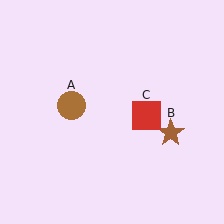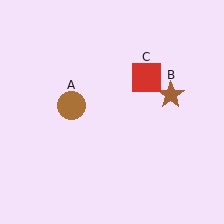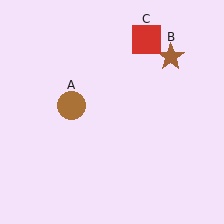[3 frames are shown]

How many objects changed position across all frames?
2 objects changed position: brown star (object B), red square (object C).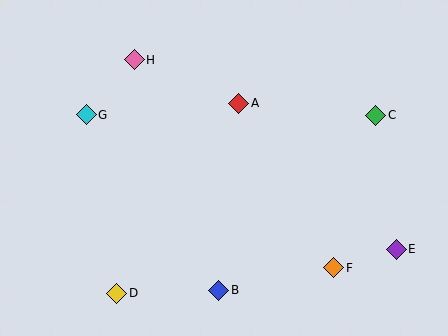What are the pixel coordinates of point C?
Point C is at (376, 115).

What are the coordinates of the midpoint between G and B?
The midpoint between G and B is at (152, 202).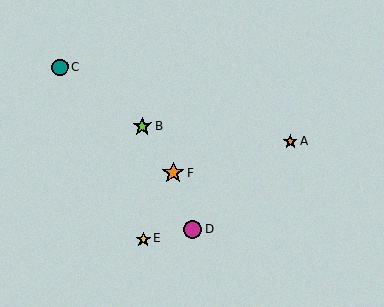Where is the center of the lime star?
The center of the lime star is at (142, 126).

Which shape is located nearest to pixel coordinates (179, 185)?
The orange star (labeled F) at (173, 173) is nearest to that location.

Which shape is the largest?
The orange star (labeled F) is the largest.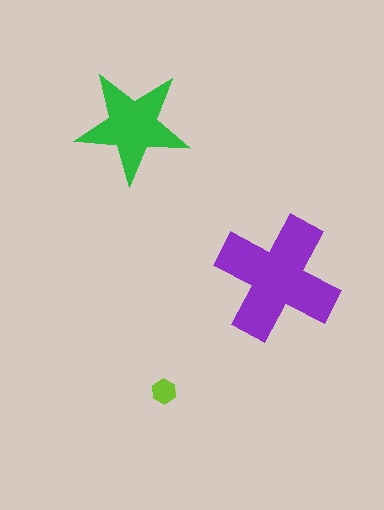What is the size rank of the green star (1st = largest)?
2nd.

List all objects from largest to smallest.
The purple cross, the green star, the lime hexagon.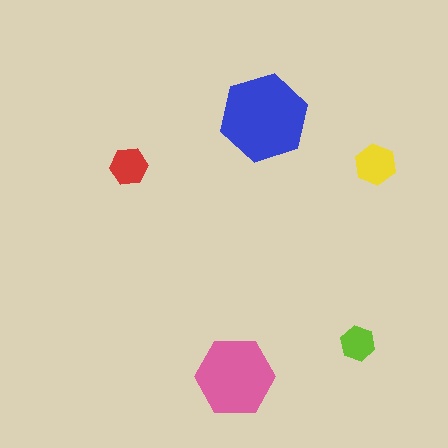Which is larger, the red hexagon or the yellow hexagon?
The yellow one.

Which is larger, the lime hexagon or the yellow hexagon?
The yellow one.